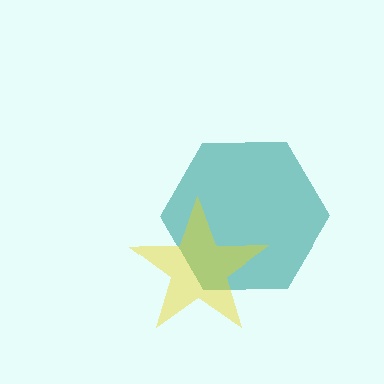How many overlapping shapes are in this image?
There are 2 overlapping shapes in the image.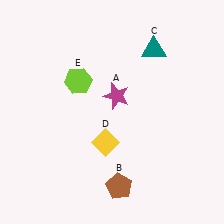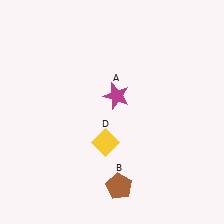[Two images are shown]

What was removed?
The teal triangle (C), the lime hexagon (E) were removed in Image 2.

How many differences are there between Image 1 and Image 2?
There are 2 differences between the two images.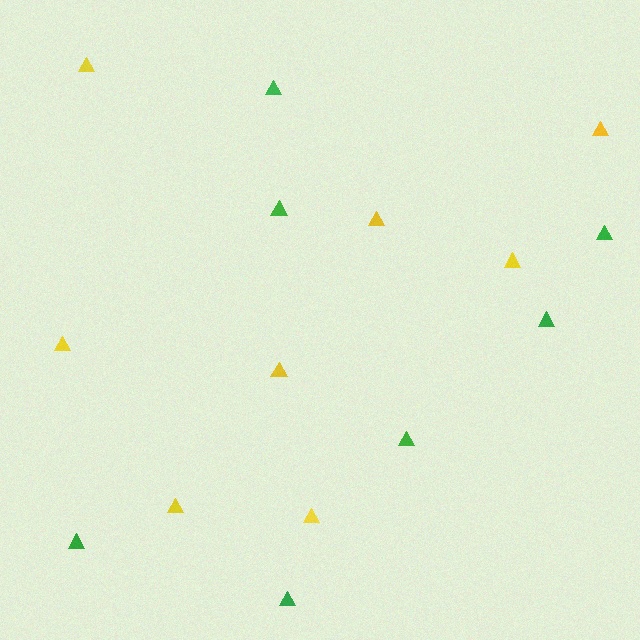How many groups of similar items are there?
There are 2 groups: one group of green triangles (7) and one group of yellow triangles (8).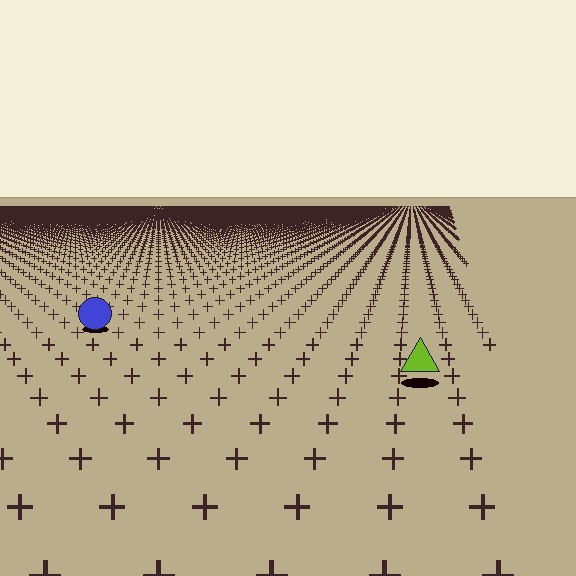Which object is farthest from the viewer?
The blue circle is farthest from the viewer. It appears smaller and the ground texture around it is denser.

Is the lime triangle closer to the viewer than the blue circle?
Yes. The lime triangle is closer — you can tell from the texture gradient: the ground texture is coarser near it.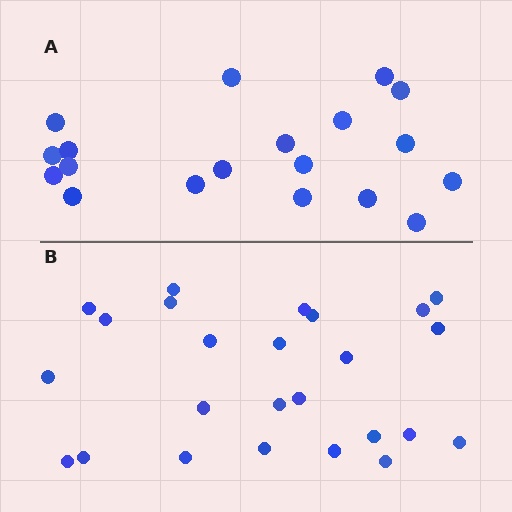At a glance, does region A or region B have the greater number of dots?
Region B (the bottom region) has more dots.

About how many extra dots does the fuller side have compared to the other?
Region B has about 6 more dots than region A.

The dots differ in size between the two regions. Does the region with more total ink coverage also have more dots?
No. Region A has more total ink coverage because its dots are larger, but region B actually contains more individual dots. Total area can be misleading — the number of items is what matters here.